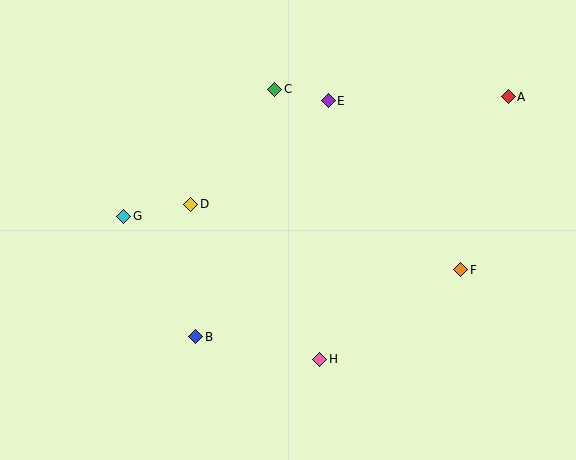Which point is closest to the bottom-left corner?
Point B is closest to the bottom-left corner.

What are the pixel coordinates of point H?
Point H is at (320, 359).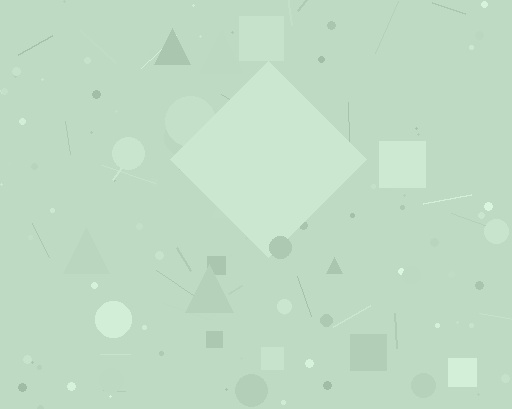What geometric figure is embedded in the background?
A diamond is embedded in the background.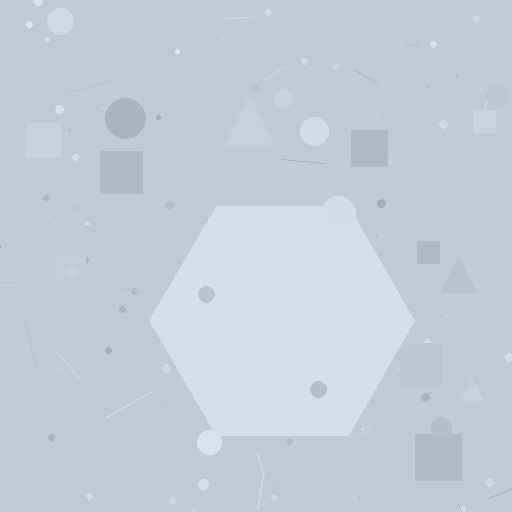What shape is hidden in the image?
A hexagon is hidden in the image.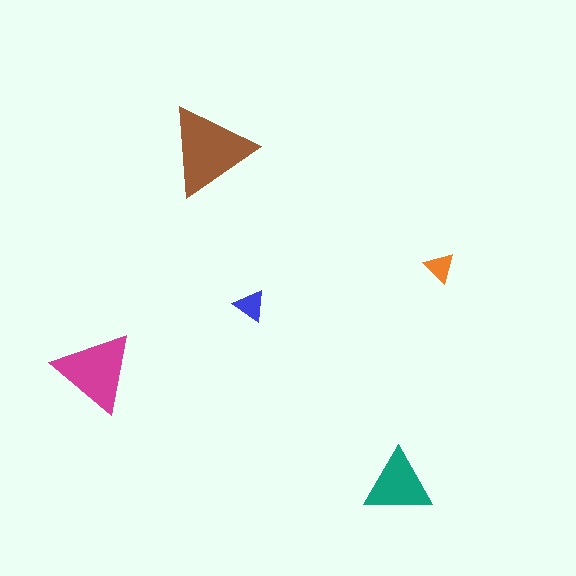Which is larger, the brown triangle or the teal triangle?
The brown one.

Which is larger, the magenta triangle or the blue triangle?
The magenta one.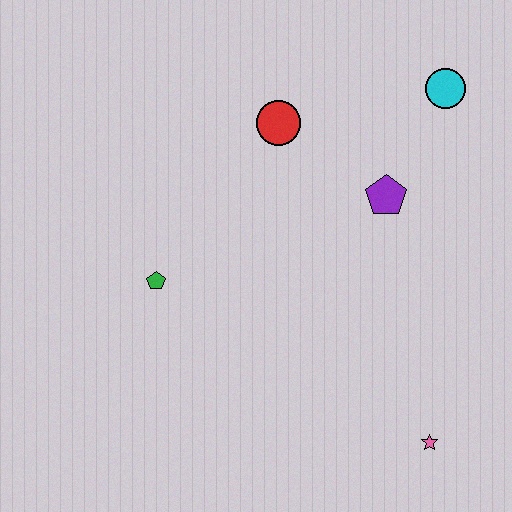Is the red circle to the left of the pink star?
Yes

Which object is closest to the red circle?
The purple pentagon is closest to the red circle.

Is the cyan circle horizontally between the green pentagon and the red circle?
No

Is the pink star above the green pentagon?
No